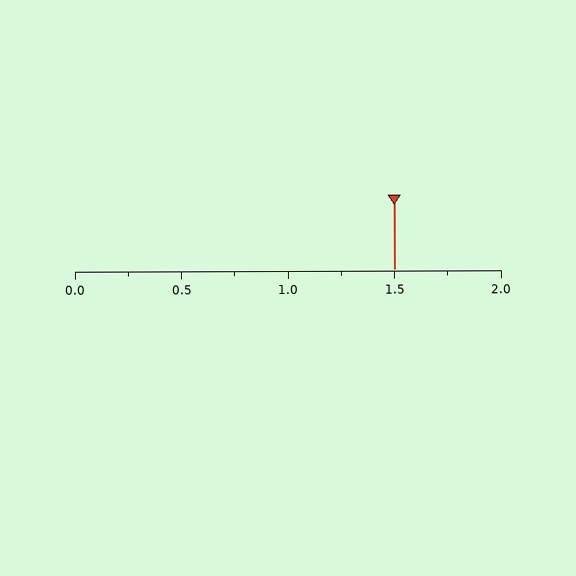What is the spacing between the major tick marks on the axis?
The major ticks are spaced 0.5 apart.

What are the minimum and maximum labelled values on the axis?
The axis runs from 0.0 to 2.0.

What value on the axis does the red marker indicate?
The marker indicates approximately 1.5.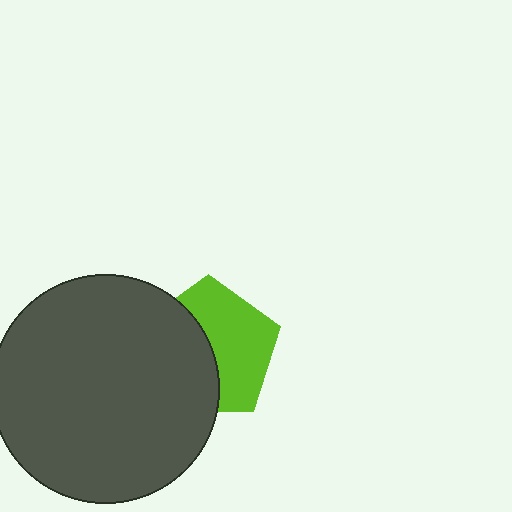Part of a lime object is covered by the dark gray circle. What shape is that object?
It is a pentagon.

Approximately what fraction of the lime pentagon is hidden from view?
Roughly 48% of the lime pentagon is hidden behind the dark gray circle.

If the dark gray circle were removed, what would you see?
You would see the complete lime pentagon.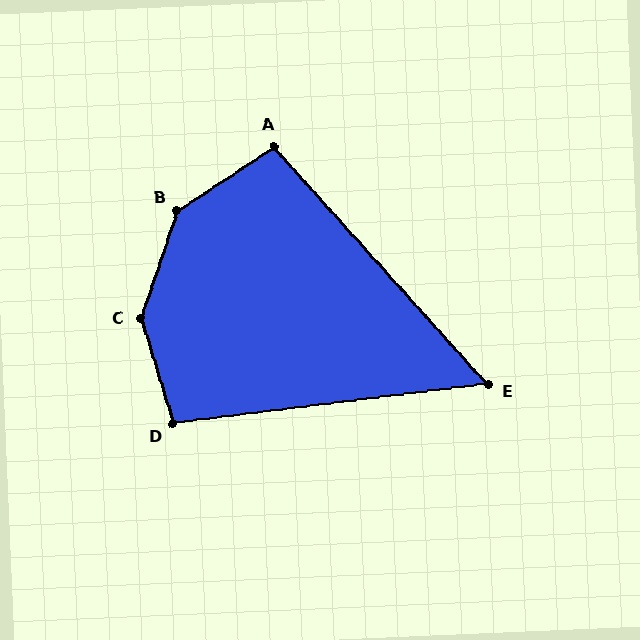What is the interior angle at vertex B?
Approximately 143 degrees (obtuse).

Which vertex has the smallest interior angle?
E, at approximately 55 degrees.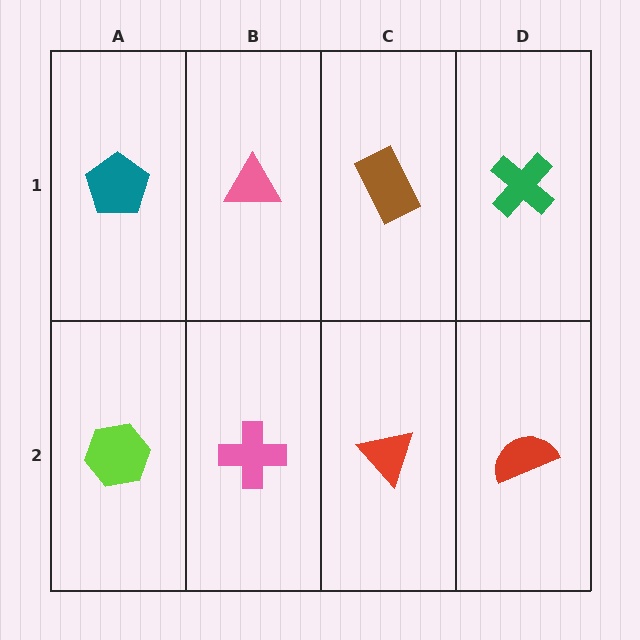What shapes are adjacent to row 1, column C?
A red triangle (row 2, column C), a pink triangle (row 1, column B), a green cross (row 1, column D).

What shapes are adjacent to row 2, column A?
A teal pentagon (row 1, column A), a pink cross (row 2, column B).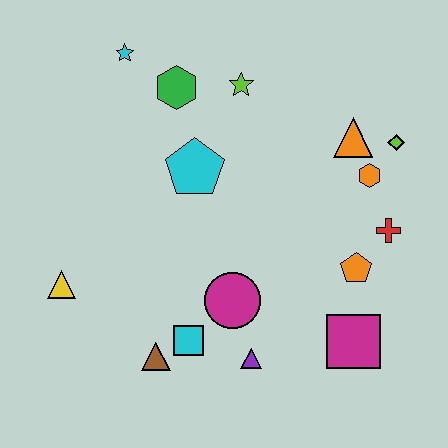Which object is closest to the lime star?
The green hexagon is closest to the lime star.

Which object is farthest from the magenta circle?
The cyan star is farthest from the magenta circle.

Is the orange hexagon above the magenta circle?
Yes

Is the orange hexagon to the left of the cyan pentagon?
No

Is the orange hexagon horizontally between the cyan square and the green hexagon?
No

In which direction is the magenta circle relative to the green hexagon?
The magenta circle is below the green hexagon.